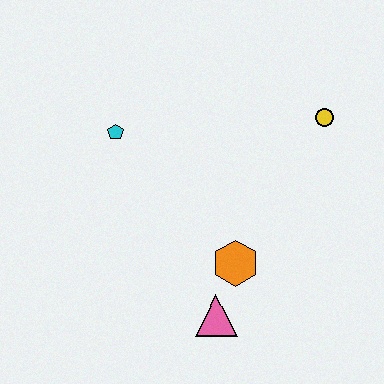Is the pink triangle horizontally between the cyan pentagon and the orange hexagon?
Yes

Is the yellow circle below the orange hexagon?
No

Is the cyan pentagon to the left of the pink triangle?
Yes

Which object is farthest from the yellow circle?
The pink triangle is farthest from the yellow circle.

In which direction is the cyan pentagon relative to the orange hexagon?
The cyan pentagon is above the orange hexagon.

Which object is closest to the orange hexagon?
The pink triangle is closest to the orange hexagon.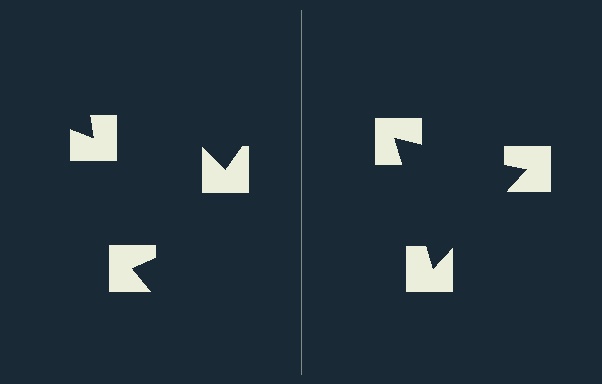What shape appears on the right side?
An illusory triangle.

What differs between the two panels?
The notched squares are positioned identically on both sides; only the wedge orientations differ. On the right they align to a triangle; on the left they are misaligned.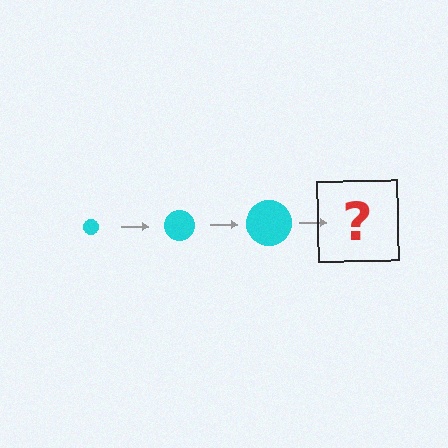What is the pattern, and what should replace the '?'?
The pattern is that the circle gets progressively larger each step. The '?' should be a cyan circle, larger than the previous one.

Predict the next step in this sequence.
The next step is a cyan circle, larger than the previous one.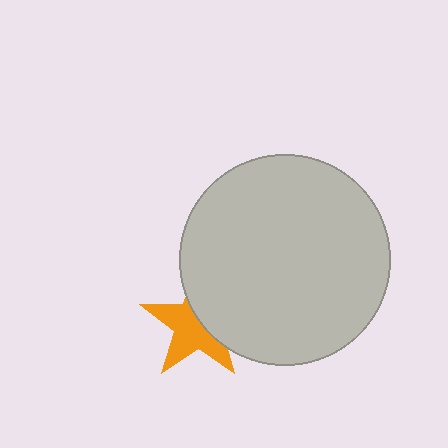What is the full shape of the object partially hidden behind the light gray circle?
The partially hidden object is an orange star.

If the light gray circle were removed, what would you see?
You would see the complete orange star.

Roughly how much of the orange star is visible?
About half of it is visible (roughly 57%).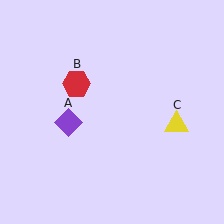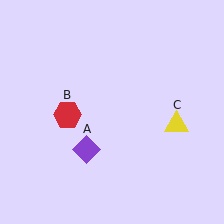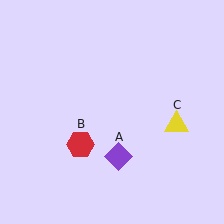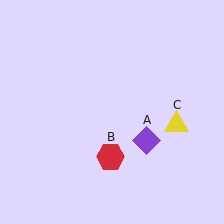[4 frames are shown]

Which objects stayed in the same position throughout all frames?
Yellow triangle (object C) remained stationary.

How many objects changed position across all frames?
2 objects changed position: purple diamond (object A), red hexagon (object B).